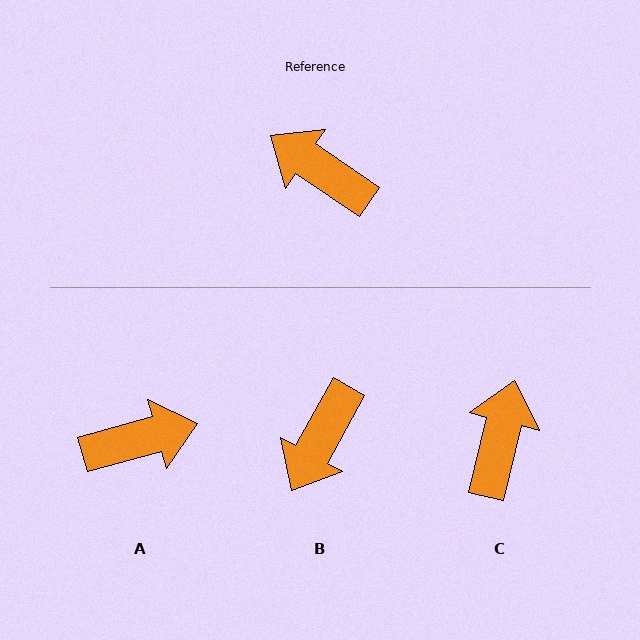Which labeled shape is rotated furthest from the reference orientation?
A, about 131 degrees away.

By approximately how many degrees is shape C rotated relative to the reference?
Approximately 70 degrees clockwise.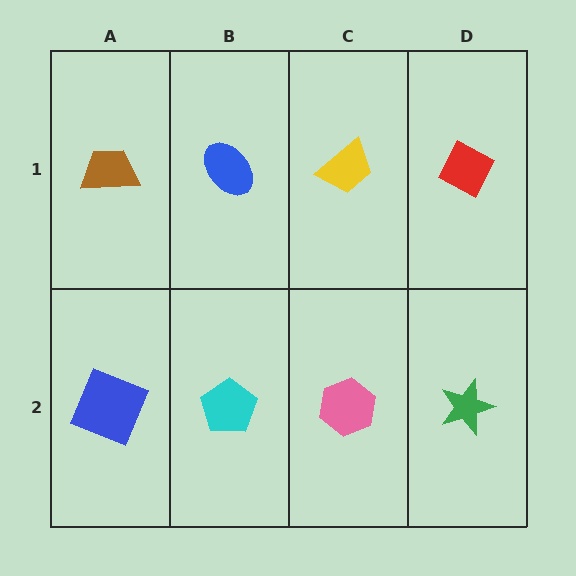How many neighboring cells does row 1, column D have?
2.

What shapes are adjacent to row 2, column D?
A red diamond (row 1, column D), a pink hexagon (row 2, column C).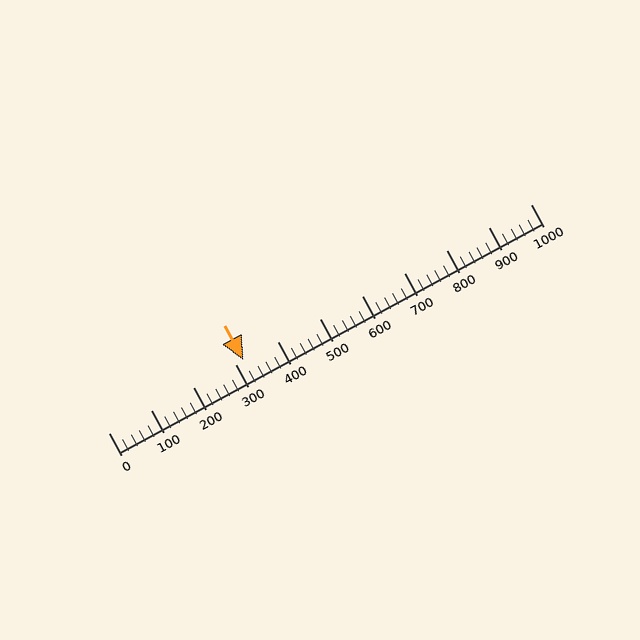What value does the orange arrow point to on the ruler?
The orange arrow points to approximately 320.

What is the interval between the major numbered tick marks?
The major tick marks are spaced 100 units apart.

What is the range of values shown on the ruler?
The ruler shows values from 0 to 1000.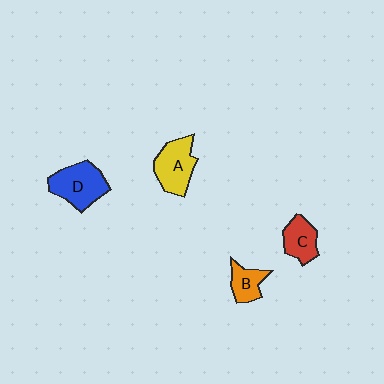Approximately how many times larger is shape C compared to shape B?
Approximately 1.2 times.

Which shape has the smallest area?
Shape B (orange).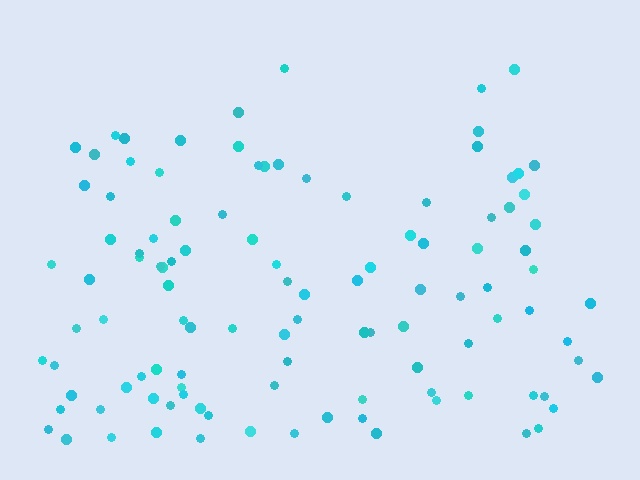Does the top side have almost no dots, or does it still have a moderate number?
Still a moderate number, just noticeably fewer than the bottom.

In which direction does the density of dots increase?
From top to bottom, with the bottom side densest.